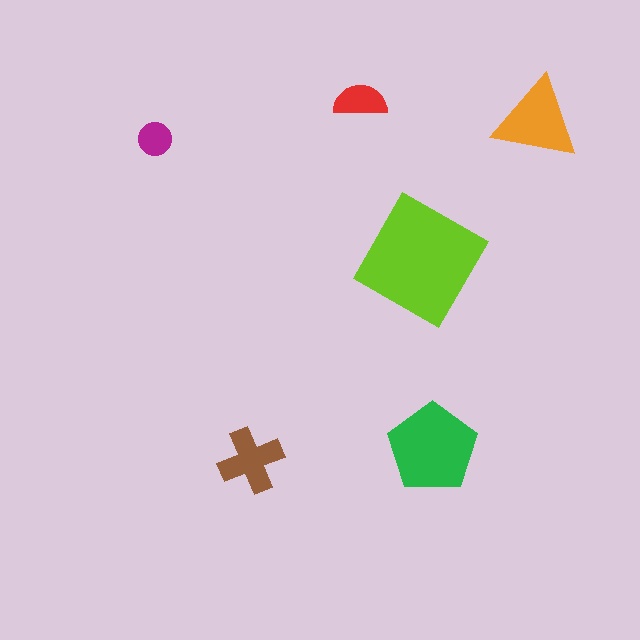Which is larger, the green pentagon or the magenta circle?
The green pentagon.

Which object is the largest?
The lime square.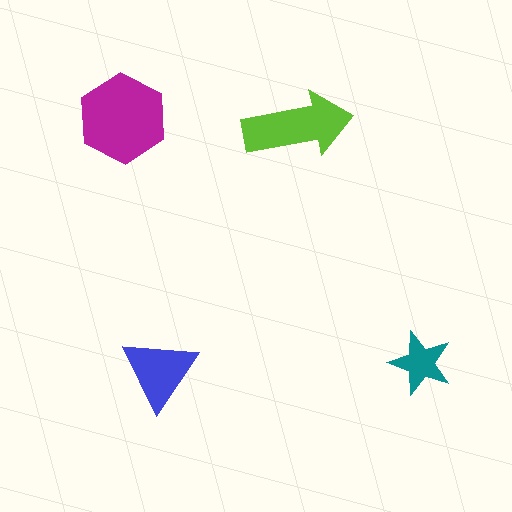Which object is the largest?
The magenta hexagon.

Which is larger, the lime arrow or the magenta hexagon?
The magenta hexagon.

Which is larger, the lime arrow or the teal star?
The lime arrow.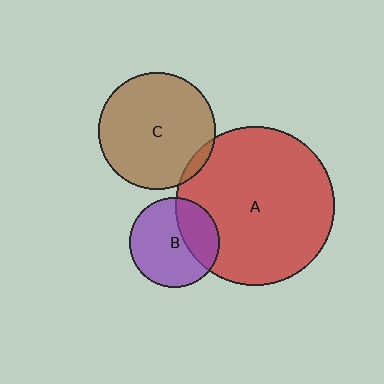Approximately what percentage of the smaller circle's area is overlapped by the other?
Approximately 30%.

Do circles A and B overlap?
Yes.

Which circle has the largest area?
Circle A (red).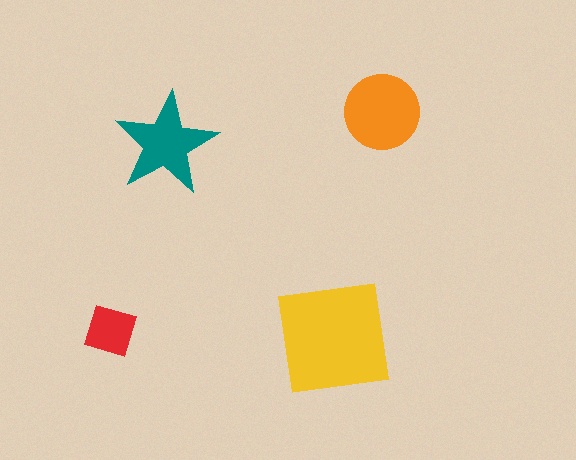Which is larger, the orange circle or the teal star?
The orange circle.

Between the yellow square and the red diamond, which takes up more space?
The yellow square.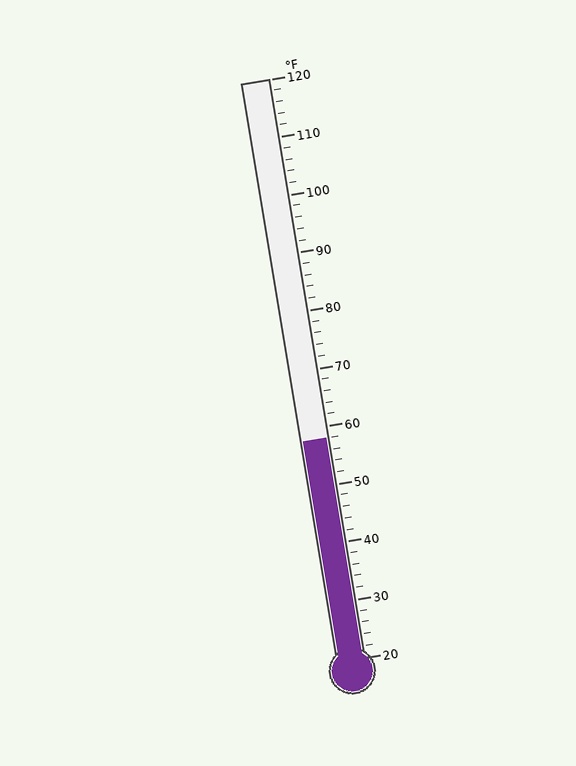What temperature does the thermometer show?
The thermometer shows approximately 58°F.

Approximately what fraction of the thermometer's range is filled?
The thermometer is filled to approximately 40% of its range.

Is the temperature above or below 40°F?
The temperature is above 40°F.